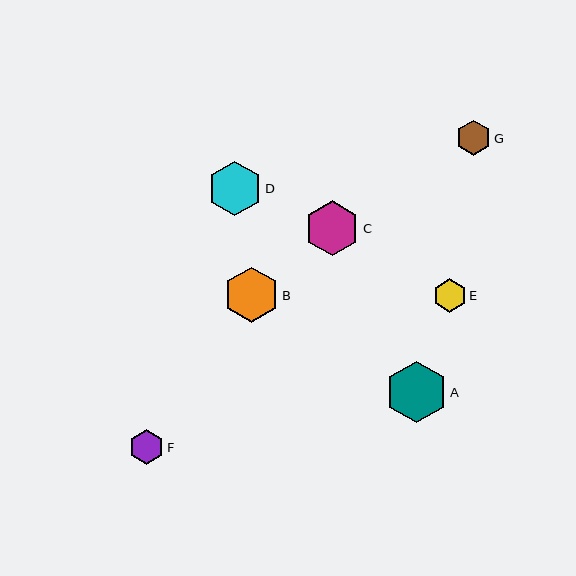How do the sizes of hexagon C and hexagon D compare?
Hexagon C and hexagon D are approximately the same size.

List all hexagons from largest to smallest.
From largest to smallest: A, B, C, D, F, G, E.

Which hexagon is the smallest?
Hexagon E is the smallest with a size of approximately 33 pixels.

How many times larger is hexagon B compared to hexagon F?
Hexagon B is approximately 1.6 times the size of hexagon F.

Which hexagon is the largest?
Hexagon A is the largest with a size of approximately 61 pixels.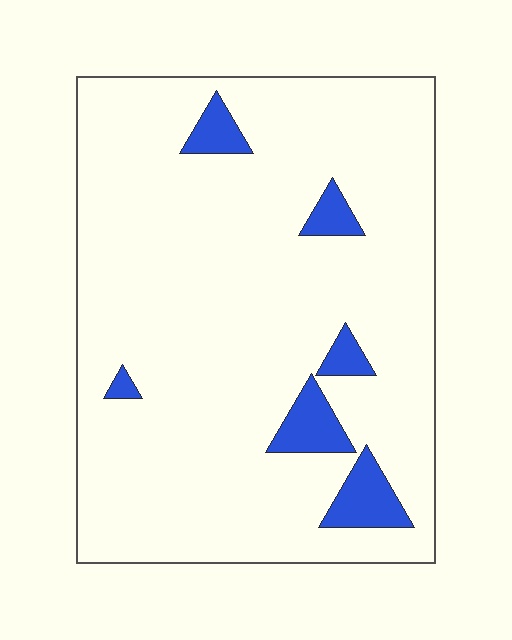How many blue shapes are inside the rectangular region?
6.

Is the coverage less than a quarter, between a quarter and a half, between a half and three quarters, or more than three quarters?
Less than a quarter.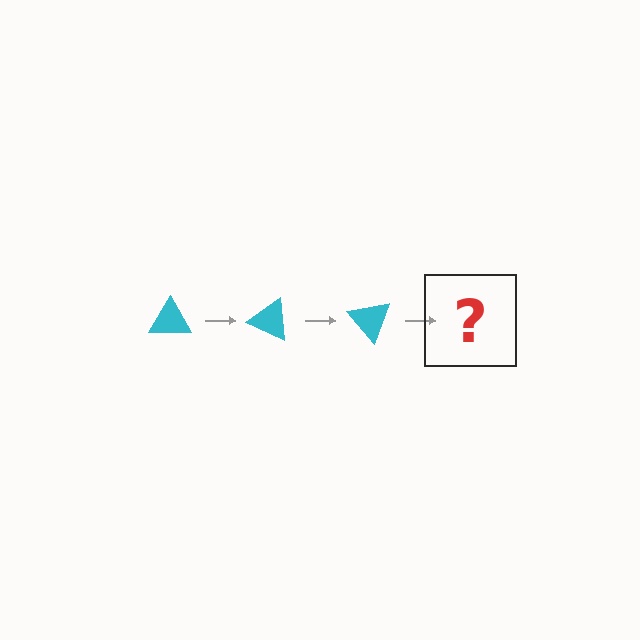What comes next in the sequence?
The next element should be a cyan triangle rotated 75 degrees.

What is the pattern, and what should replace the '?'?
The pattern is that the triangle rotates 25 degrees each step. The '?' should be a cyan triangle rotated 75 degrees.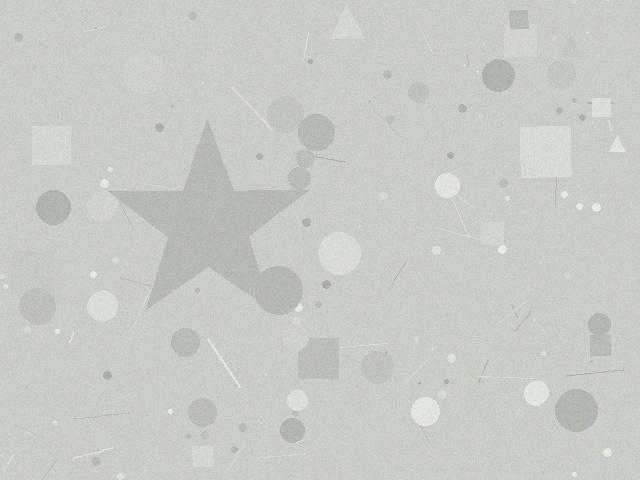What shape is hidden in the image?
A star is hidden in the image.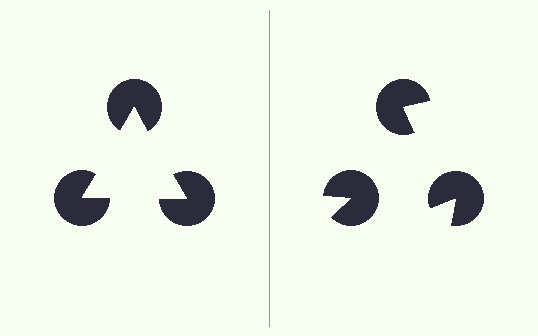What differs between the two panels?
The pac-man discs are positioned identically on both sides; only the wedge orientations differ. On the left they align to a triangle; on the right they are misaligned.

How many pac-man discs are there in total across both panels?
6 — 3 on each side.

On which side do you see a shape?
An illusory triangle appears on the left side. On the right side the wedge cuts are rotated, so no coherent shape forms.